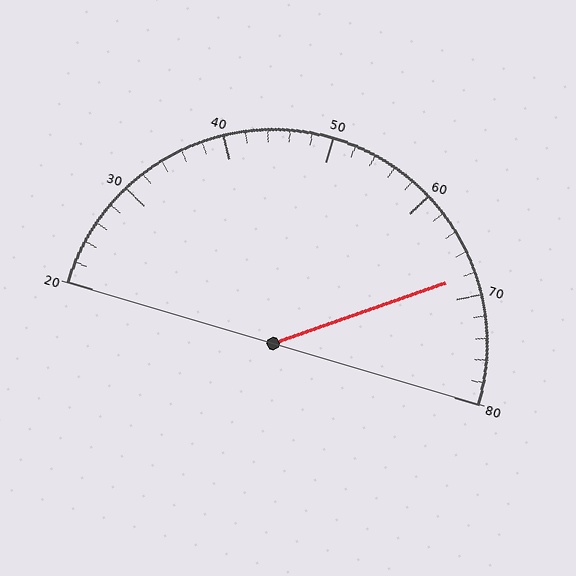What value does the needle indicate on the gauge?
The needle indicates approximately 68.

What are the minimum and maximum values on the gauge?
The gauge ranges from 20 to 80.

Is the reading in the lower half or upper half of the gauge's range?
The reading is in the upper half of the range (20 to 80).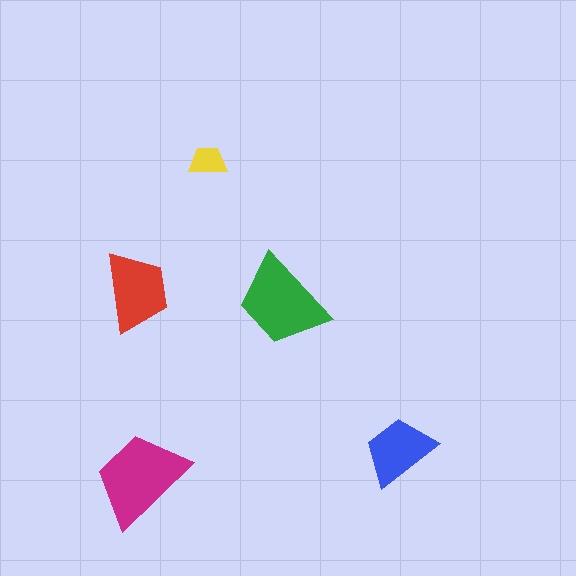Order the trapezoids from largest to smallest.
the magenta one, the green one, the red one, the blue one, the yellow one.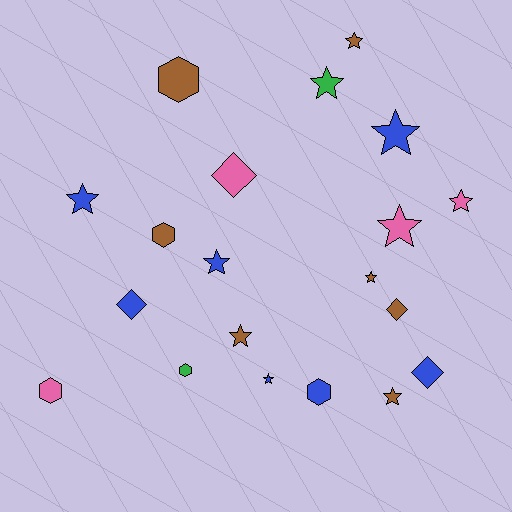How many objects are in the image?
There are 20 objects.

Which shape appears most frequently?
Star, with 11 objects.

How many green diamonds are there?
There are no green diamonds.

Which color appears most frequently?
Brown, with 7 objects.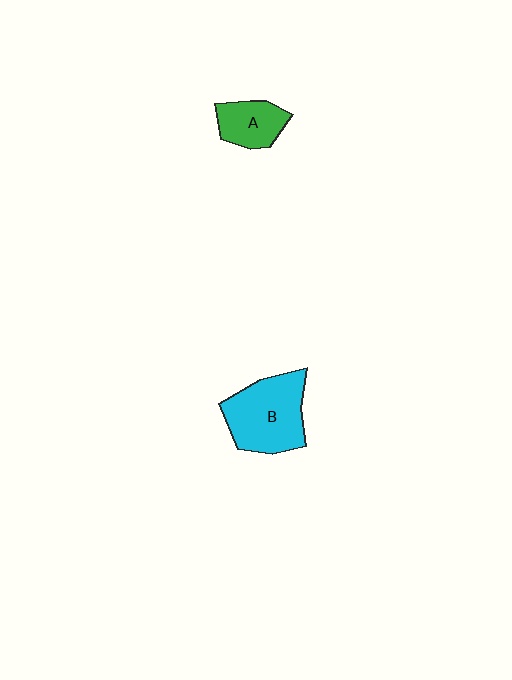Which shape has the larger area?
Shape B (cyan).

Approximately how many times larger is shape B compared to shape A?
Approximately 1.9 times.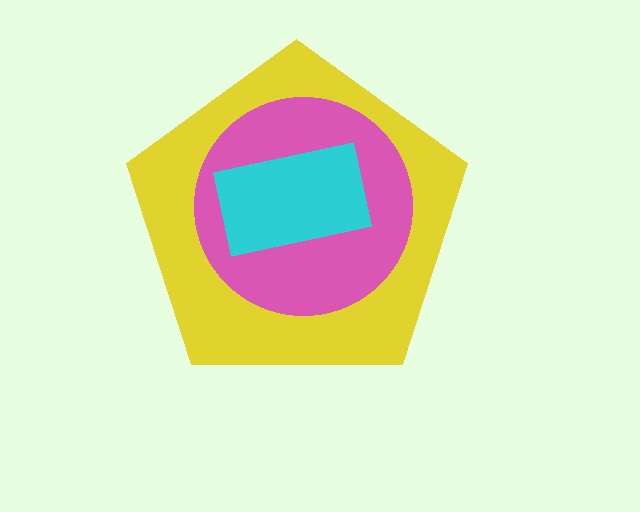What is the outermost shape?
The yellow pentagon.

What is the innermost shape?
The cyan rectangle.